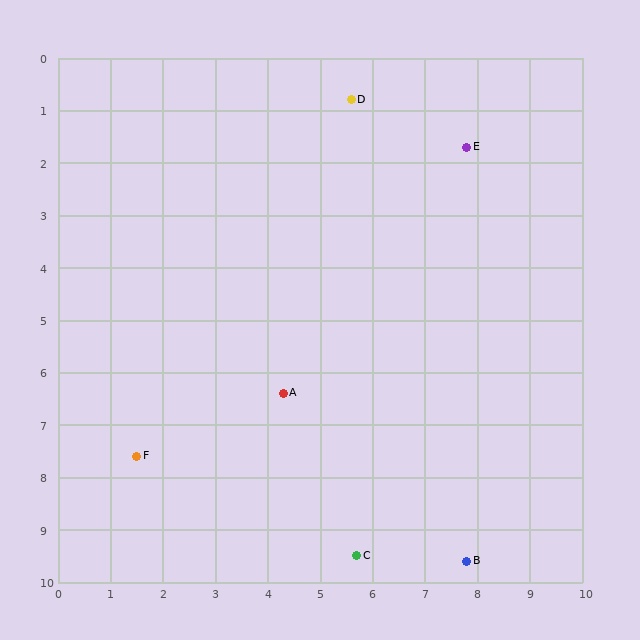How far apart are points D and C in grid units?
Points D and C are about 8.7 grid units apart.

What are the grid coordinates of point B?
Point B is at approximately (7.8, 9.6).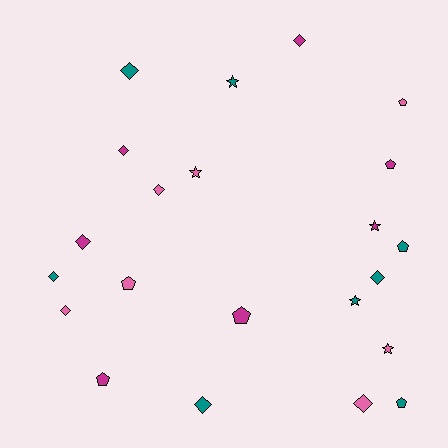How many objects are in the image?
There are 22 objects.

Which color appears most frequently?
Teal, with 8 objects.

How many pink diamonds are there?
There are 3 pink diamonds.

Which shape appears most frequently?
Diamond, with 10 objects.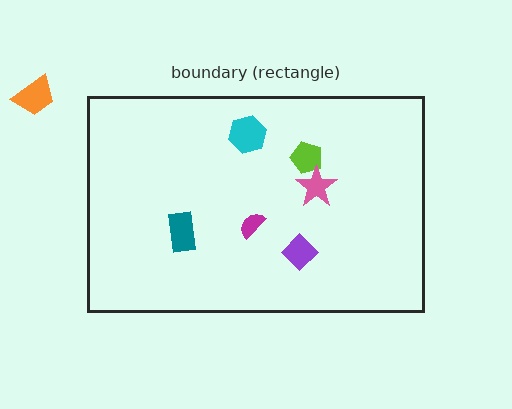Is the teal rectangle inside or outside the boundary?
Inside.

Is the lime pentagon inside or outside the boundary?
Inside.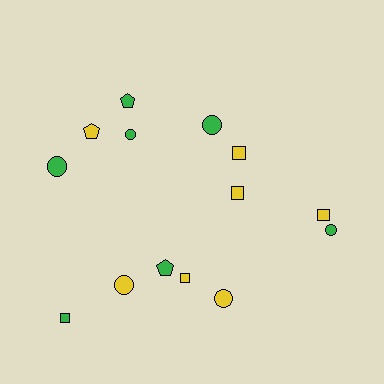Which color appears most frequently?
Yellow, with 7 objects.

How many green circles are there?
There are 4 green circles.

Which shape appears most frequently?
Circle, with 6 objects.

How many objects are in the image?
There are 14 objects.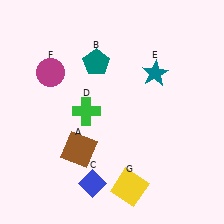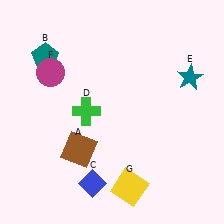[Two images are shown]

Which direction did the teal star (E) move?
The teal star (E) moved right.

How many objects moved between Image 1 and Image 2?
2 objects moved between the two images.